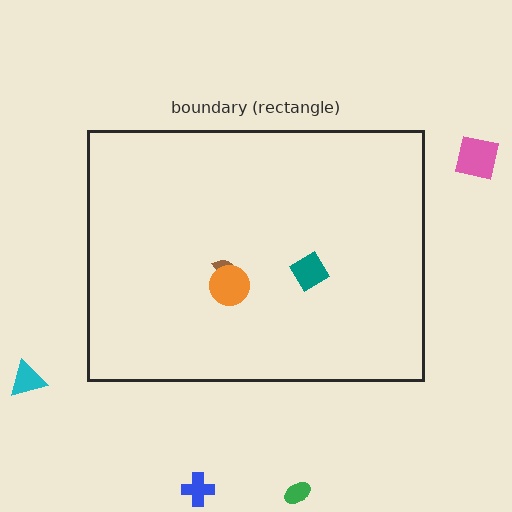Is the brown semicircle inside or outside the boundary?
Inside.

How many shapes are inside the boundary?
3 inside, 4 outside.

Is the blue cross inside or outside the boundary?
Outside.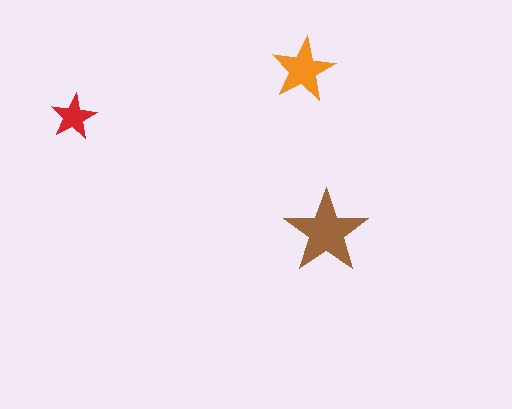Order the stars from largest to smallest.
the brown one, the orange one, the red one.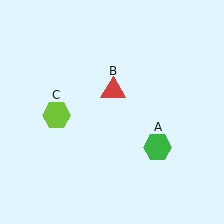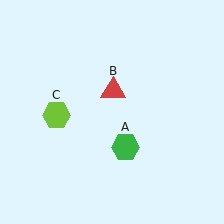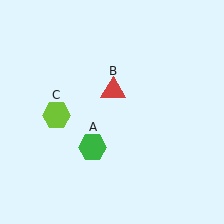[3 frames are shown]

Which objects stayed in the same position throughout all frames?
Red triangle (object B) and lime hexagon (object C) remained stationary.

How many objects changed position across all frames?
1 object changed position: green hexagon (object A).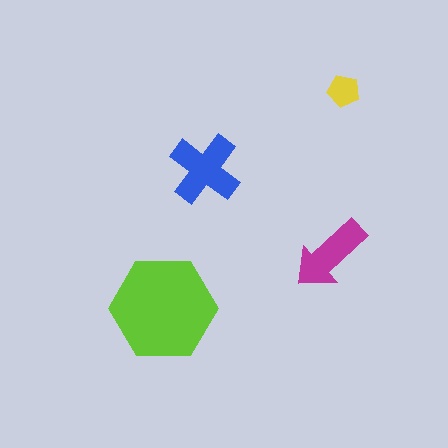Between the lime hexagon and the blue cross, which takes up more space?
The lime hexagon.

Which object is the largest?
The lime hexagon.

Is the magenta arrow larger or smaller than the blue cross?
Smaller.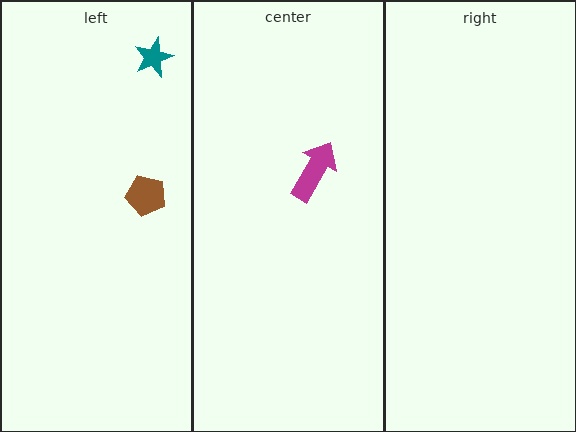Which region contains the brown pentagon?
The left region.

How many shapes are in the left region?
2.